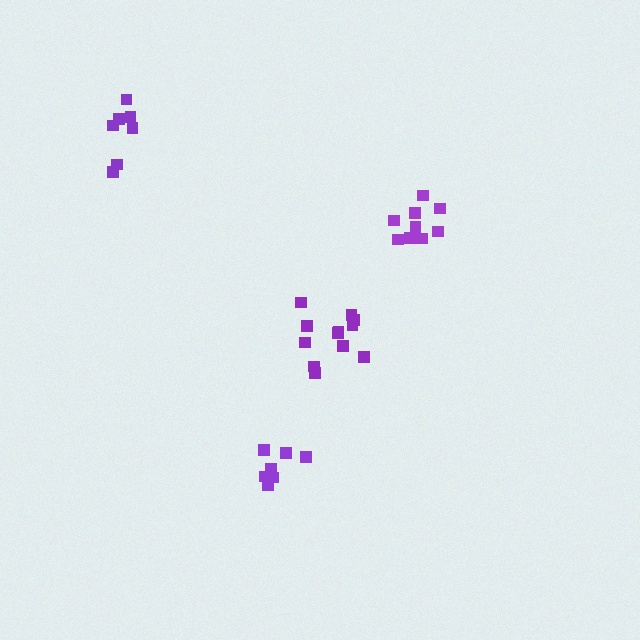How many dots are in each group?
Group 1: 7 dots, Group 2: 12 dots, Group 3: 8 dots, Group 4: 10 dots (37 total).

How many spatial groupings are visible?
There are 4 spatial groupings.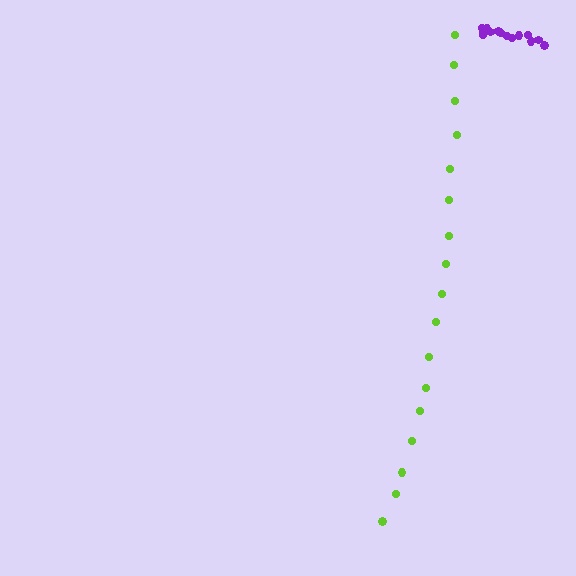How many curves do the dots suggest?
There are 2 distinct paths.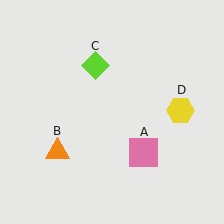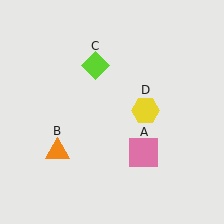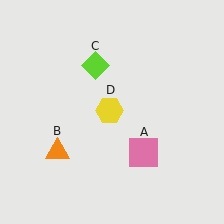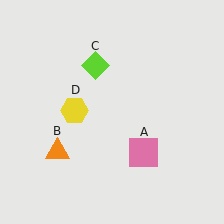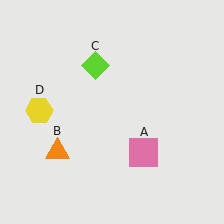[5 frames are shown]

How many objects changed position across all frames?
1 object changed position: yellow hexagon (object D).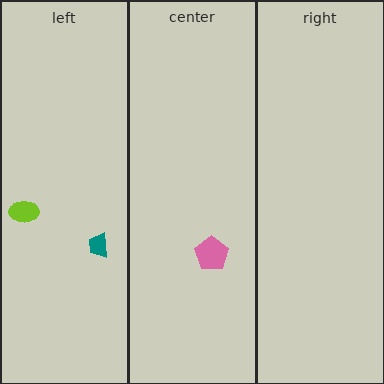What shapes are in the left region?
The lime ellipse, the teal trapezoid.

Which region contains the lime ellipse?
The left region.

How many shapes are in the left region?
2.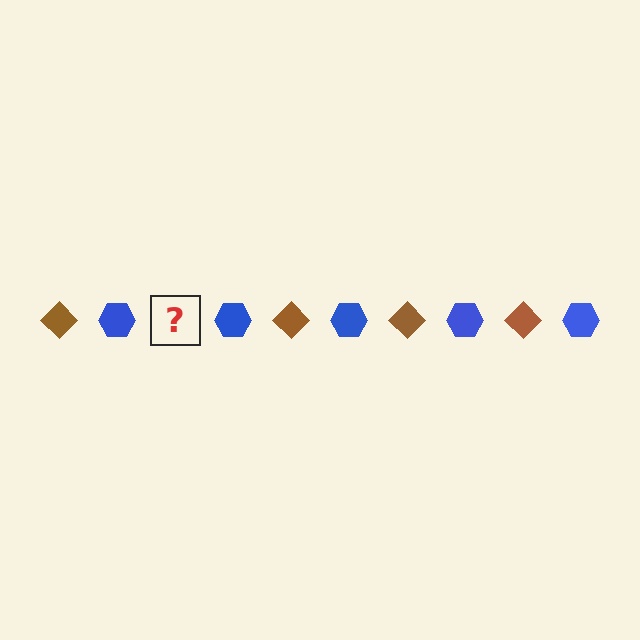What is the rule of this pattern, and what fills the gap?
The rule is that the pattern alternates between brown diamond and blue hexagon. The gap should be filled with a brown diamond.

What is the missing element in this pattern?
The missing element is a brown diamond.